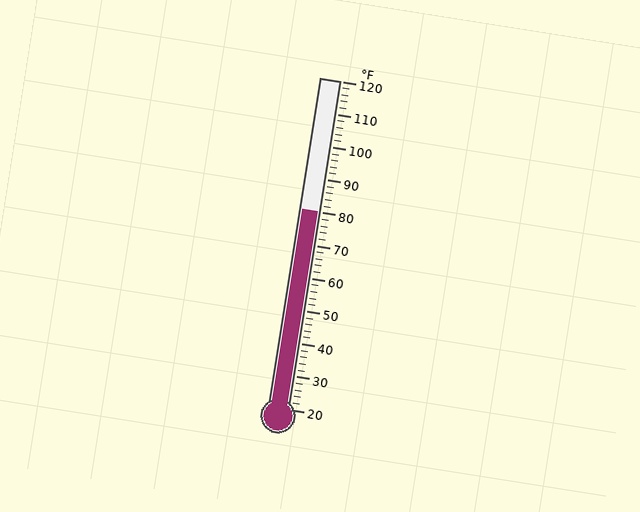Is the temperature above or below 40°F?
The temperature is above 40°F.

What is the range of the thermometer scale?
The thermometer scale ranges from 20°F to 120°F.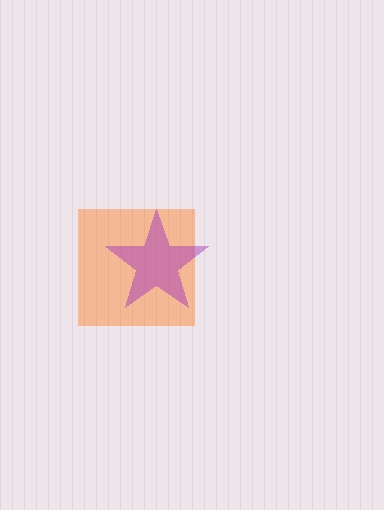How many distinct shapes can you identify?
There are 2 distinct shapes: an orange square, a purple star.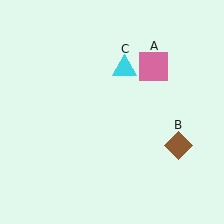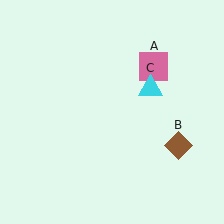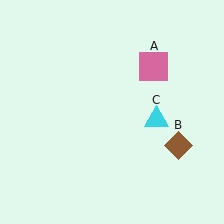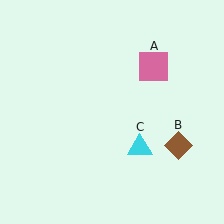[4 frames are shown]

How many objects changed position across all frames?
1 object changed position: cyan triangle (object C).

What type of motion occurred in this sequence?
The cyan triangle (object C) rotated clockwise around the center of the scene.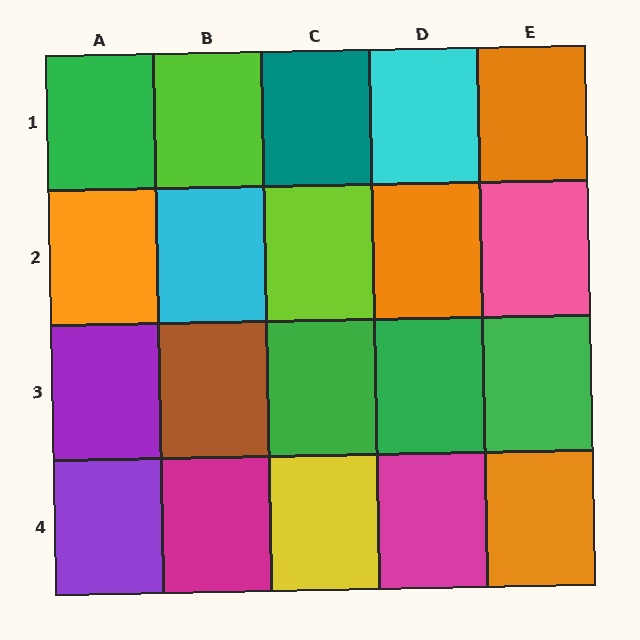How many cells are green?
4 cells are green.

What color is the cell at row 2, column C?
Lime.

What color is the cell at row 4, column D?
Magenta.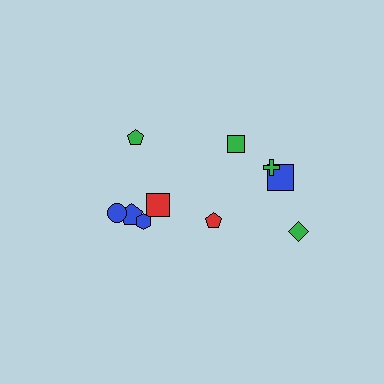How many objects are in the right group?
There are 4 objects.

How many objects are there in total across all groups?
There are 10 objects.